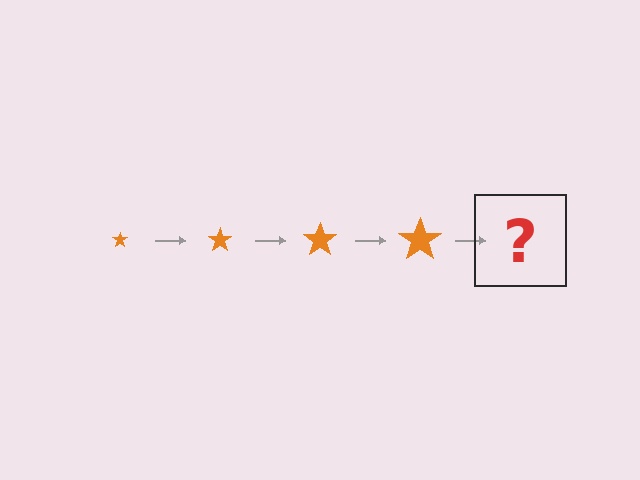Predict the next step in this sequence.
The next step is an orange star, larger than the previous one.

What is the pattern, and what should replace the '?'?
The pattern is that the star gets progressively larger each step. The '?' should be an orange star, larger than the previous one.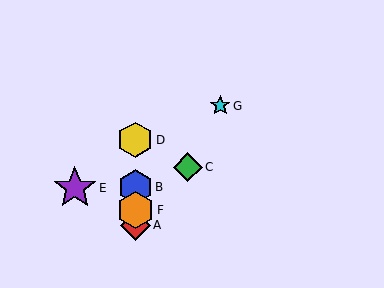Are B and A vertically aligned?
Yes, both are at x≈135.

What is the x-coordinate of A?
Object A is at x≈135.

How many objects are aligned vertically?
4 objects (A, B, D, F) are aligned vertically.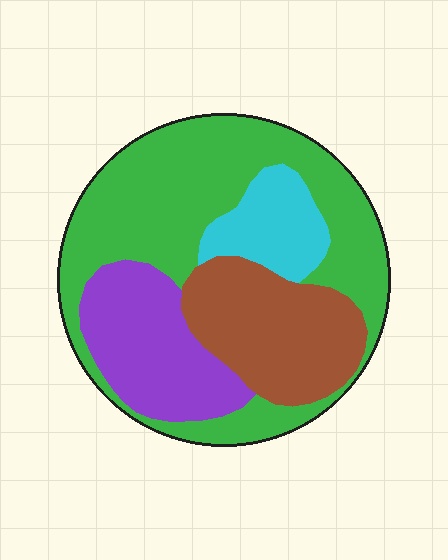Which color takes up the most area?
Green, at roughly 50%.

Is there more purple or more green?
Green.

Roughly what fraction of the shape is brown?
Brown takes up about one fifth (1/5) of the shape.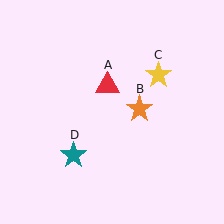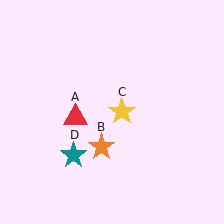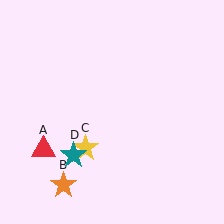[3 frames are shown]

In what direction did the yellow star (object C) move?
The yellow star (object C) moved down and to the left.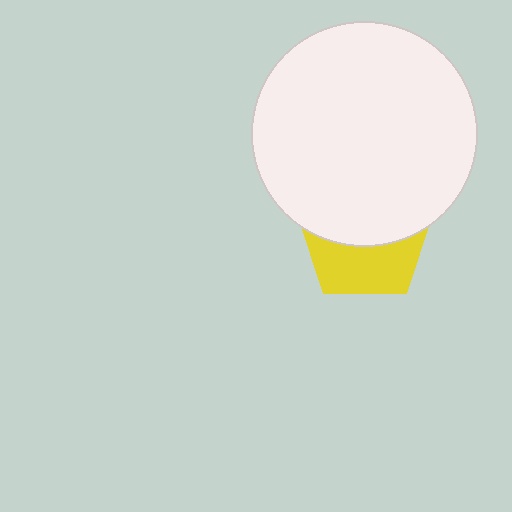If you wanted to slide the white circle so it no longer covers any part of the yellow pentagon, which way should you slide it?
Slide it up — that is the most direct way to separate the two shapes.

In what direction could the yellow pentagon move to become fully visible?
The yellow pentagon could move down. That would shift it out from behind the white circle entirely.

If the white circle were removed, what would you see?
You would see the complete yellow pentagon.